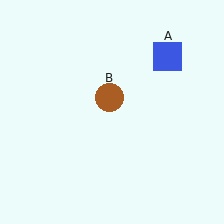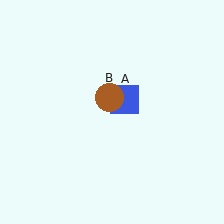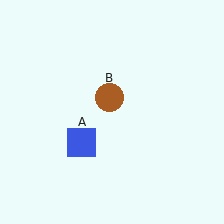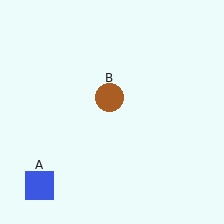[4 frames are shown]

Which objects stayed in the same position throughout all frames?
Brown circle (object B) remained stationary.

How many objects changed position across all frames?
1 object changed position: blue square (object A).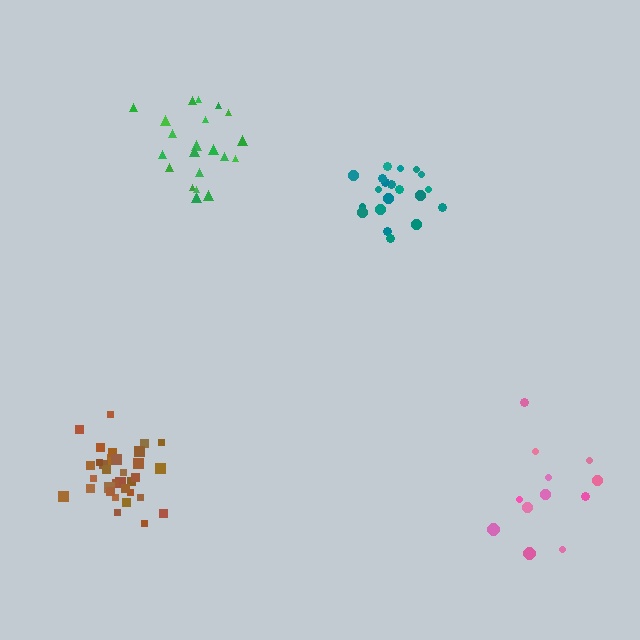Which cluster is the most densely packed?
Brown.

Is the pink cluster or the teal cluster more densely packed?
Teal.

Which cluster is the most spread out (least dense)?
Pink.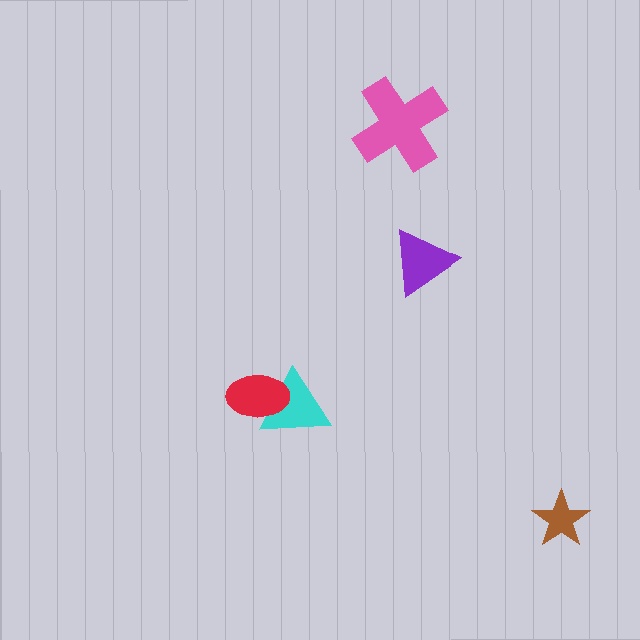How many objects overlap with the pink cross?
0 objects overlap with the pink cross.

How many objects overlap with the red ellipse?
1 object overlaps with the red ellipse.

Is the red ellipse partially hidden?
No, no other shape covers it.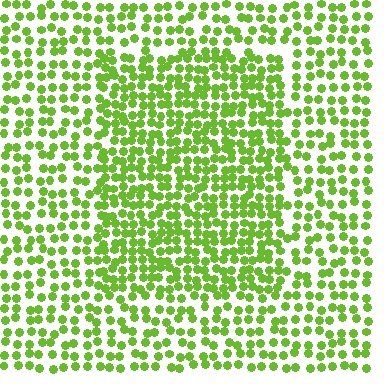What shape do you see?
I see a rectangle.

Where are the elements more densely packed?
The elements are more densely packed inside the rectangle boundary.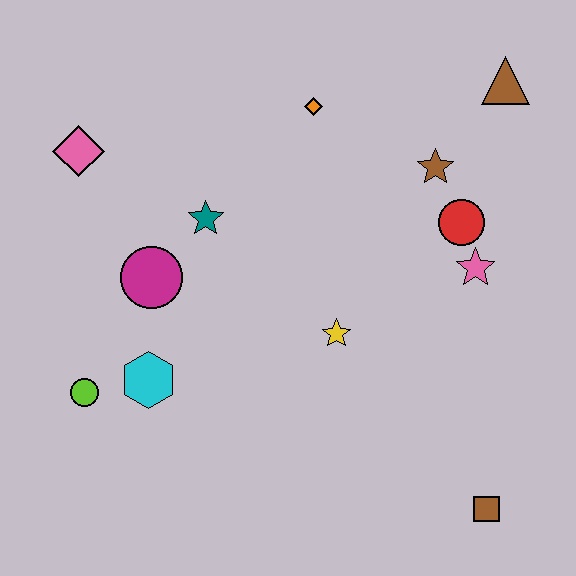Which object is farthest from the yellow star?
The pink diamond is farthest from the yellow star.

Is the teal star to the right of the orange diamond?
No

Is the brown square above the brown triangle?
No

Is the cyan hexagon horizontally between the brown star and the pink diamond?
Yes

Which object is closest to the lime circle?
The cyan hexagon is closest to the lime circle.